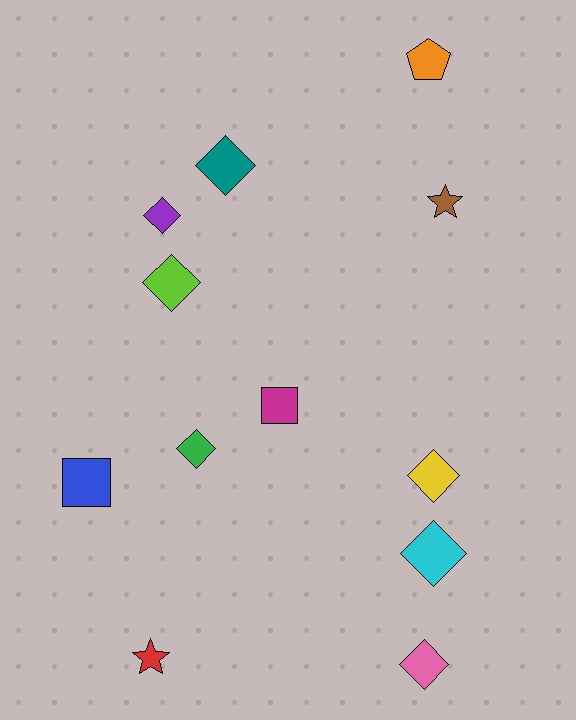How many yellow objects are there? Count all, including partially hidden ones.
There is 1 yellow object.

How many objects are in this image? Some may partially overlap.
There are 12 objects.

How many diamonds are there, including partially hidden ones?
There are 7 diamonds.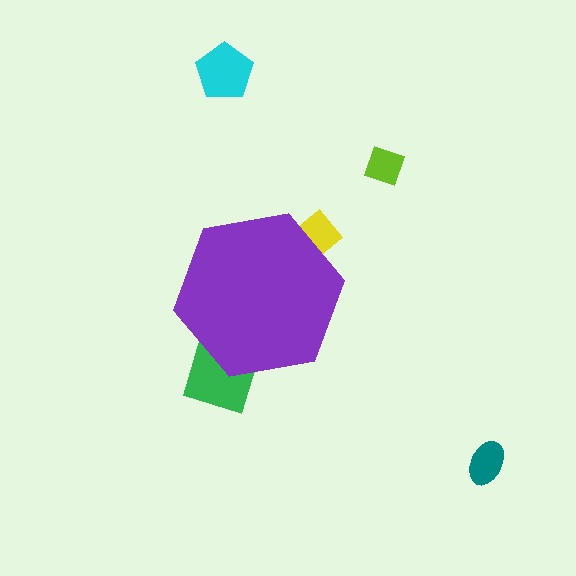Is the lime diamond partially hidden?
No, the lime diamond is fully visible.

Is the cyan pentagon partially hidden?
No, the cyan pentagon is fully visible.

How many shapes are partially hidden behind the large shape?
2 shapes are partially hidden.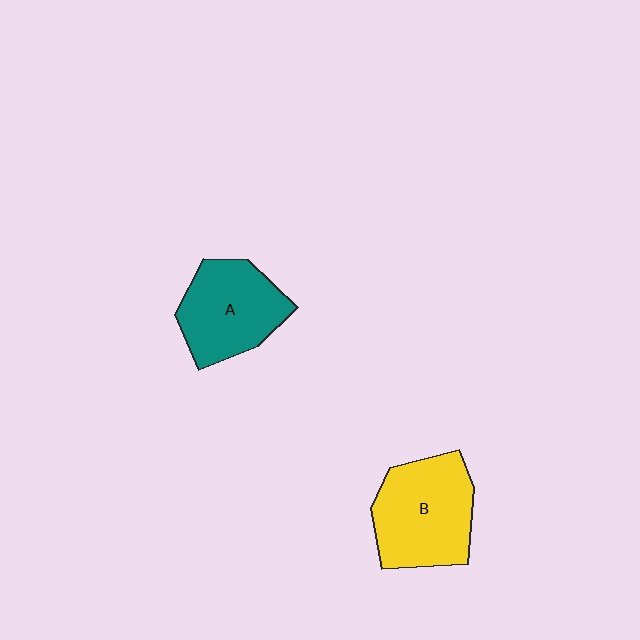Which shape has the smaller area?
Shape A (teal).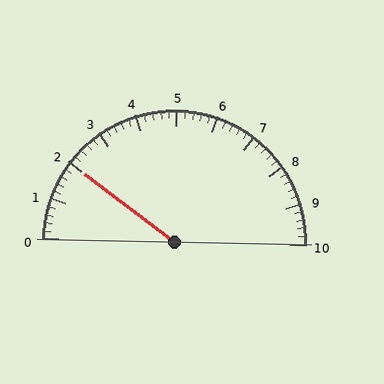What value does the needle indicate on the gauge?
The needle indicates approximately 2.0.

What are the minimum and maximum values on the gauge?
The gauge ranges from 0 to 10.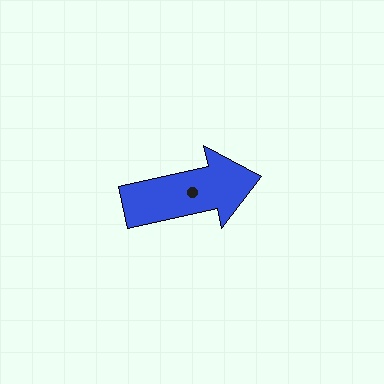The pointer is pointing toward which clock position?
Roughly 3 o'clock.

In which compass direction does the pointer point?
East.